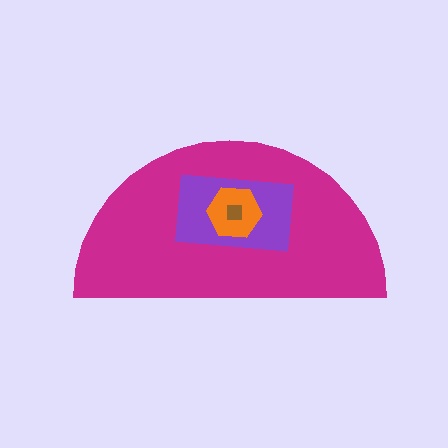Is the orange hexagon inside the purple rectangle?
Yes.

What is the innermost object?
The brown square.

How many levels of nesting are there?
4.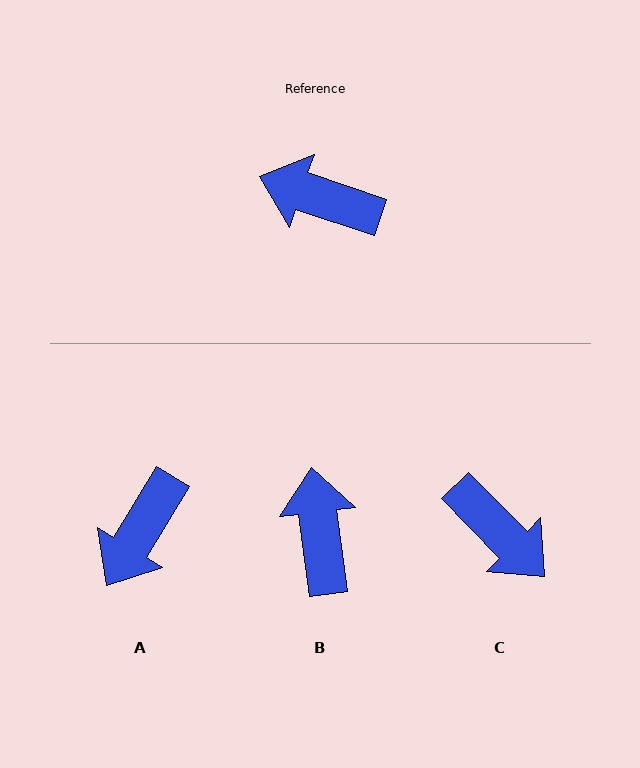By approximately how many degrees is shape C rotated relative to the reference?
Approximately 153 degrees counter-clockwise.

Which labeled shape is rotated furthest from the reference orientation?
C, about 153 degrees away.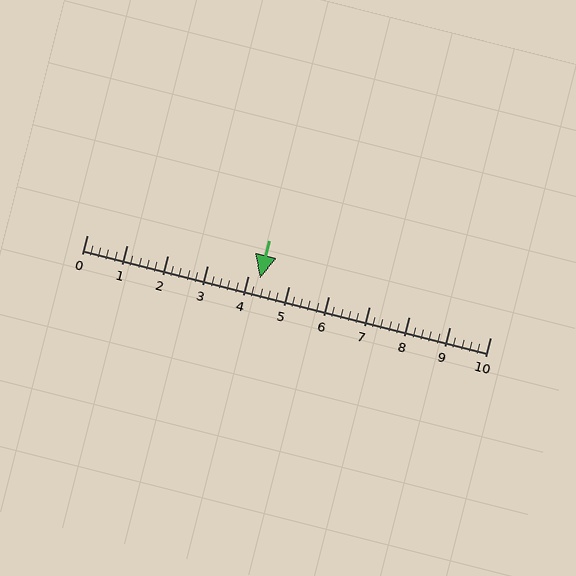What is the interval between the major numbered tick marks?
The major tick marks are spaced 1 units apart.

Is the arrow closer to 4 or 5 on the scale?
The arrow is closer to 4.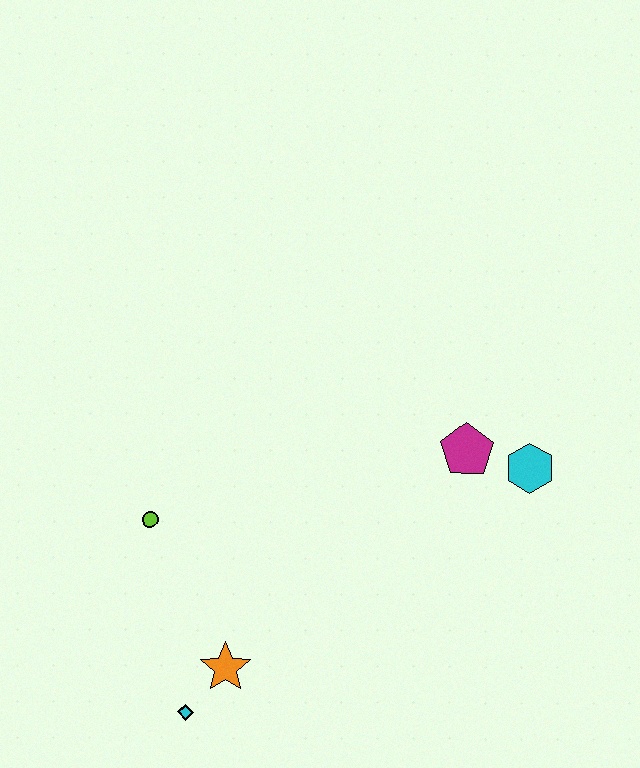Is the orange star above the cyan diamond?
Yes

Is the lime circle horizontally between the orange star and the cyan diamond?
No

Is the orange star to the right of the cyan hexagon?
No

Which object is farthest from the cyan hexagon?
The cyan diamond is farthest from the cyan hexagon.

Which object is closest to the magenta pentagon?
The cyan hexagon is closest to the magenta pentagon.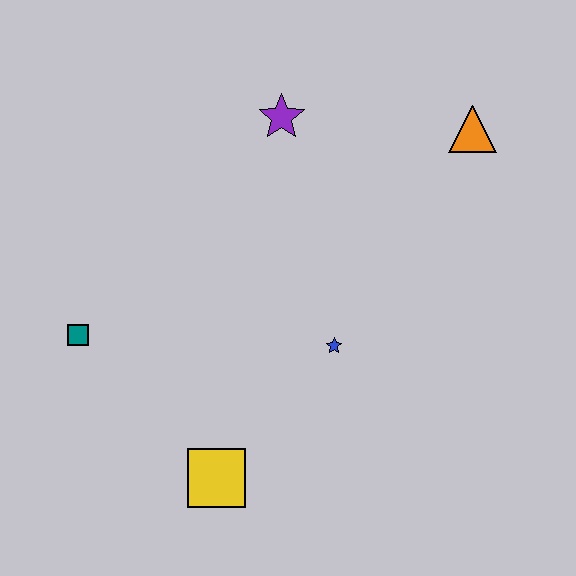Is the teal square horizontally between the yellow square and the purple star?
No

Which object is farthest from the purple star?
The yellow square is farthest from the purple star.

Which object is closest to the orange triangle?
The purple star is closest to the orange triangle.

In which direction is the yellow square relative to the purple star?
The yellow square is below the purple star.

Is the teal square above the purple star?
No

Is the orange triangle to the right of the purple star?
Yes